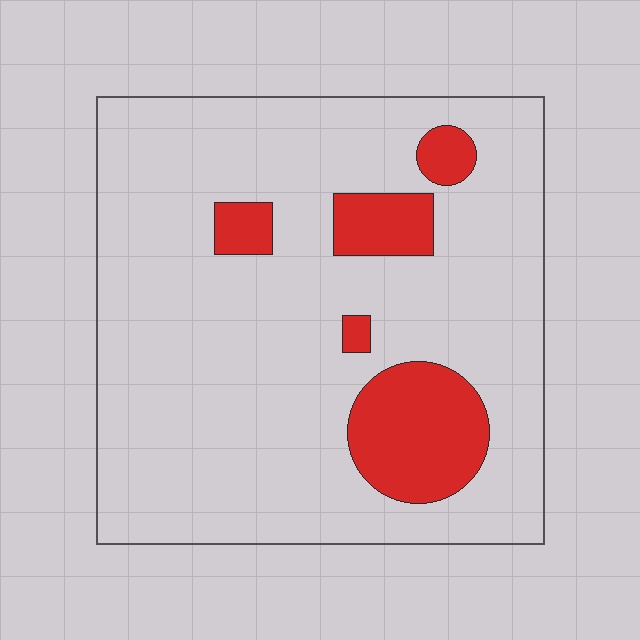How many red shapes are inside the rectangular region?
5.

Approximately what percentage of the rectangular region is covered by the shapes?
Approximately 15%.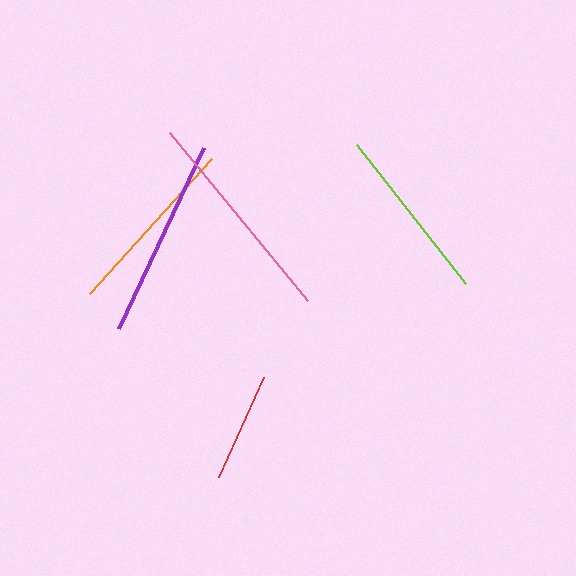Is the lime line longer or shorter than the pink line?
The pink line is longer than the lime line.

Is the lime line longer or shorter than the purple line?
The purple line is longer than the lime line.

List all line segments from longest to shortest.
From longest to shortest: pink, purple, orange, lime, red.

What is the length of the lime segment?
The lime segment is approximately 176 pixels long.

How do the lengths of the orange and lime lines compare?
The orange and lime lines are approximately the same length.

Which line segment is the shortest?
The red line is the shortest at approximately 110 pixels.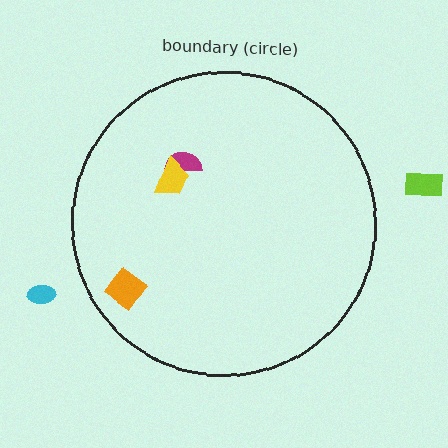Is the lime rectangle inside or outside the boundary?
Outside.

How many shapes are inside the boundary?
3 inside, 2 outside.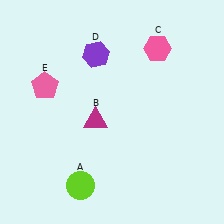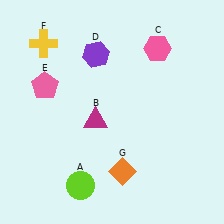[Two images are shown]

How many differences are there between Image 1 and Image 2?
There are 2 differences between the two images.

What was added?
A yellow cross (F), an orange diamond (G) were added in Image 2.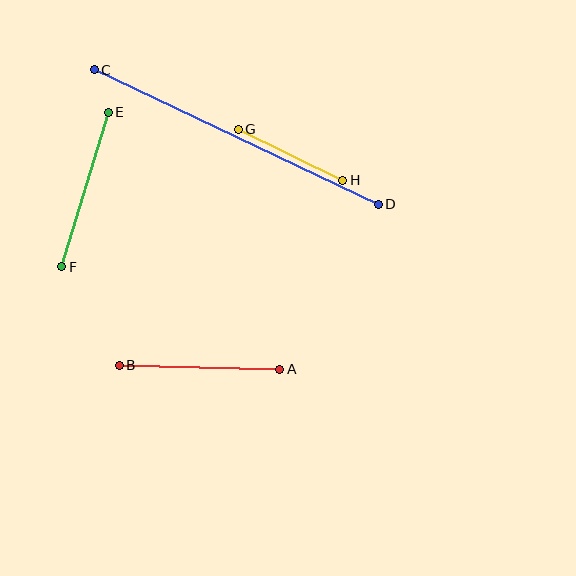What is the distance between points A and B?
The distance is approximately 161 pixels.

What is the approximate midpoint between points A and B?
The midpoint is at approximately (199, 367) pixels.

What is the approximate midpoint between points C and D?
The midpoint is at approximately (236, 137) pixels.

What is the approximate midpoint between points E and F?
The midpoint is at approximately (85, 190) pixels.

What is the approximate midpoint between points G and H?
The midpoint is at approximately (290, 155) pixels.